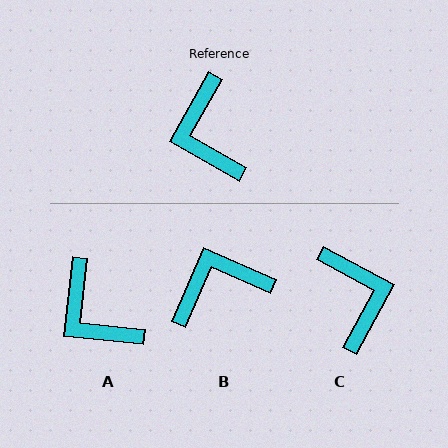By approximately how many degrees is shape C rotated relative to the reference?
Approximately 179 degrees clockwise.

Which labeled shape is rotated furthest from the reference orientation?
C, about 179 degrees away.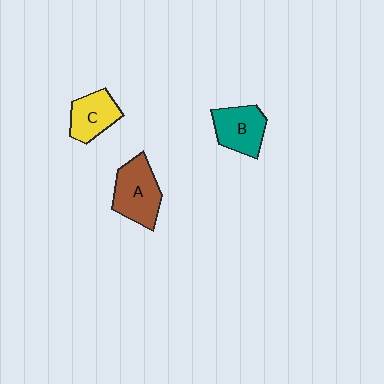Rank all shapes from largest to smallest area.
From largest to smallest: A (brown), B (teal), C (yellow).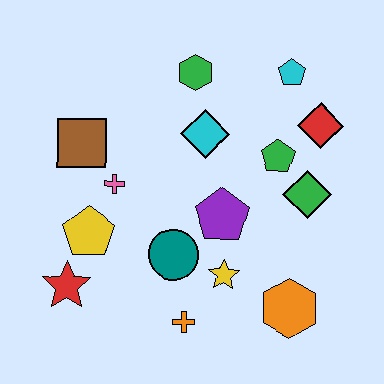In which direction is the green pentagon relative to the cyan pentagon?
The green pentagon is below the cyan pentagon.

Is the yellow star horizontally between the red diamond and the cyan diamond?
Yes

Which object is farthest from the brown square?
The orange hexagon is farthest from the brown square.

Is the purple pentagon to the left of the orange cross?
No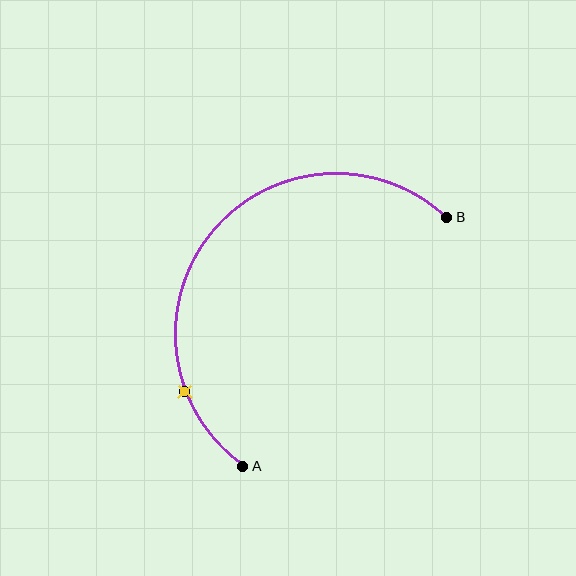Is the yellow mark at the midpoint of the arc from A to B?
No. The yellow mark lies on the arc but is closer to endpoint A. The arc midpoint would be at the point on the curve equidistant along the arc from both A and B.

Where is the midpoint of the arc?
The arc midpoint is the point on the curve farthest from the straight line joining A and B. It sits above and to the left of that line.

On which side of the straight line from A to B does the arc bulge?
The arc bulges above and to the left of the straight line connecting A and B.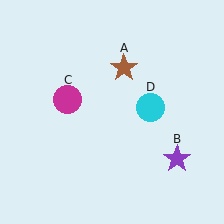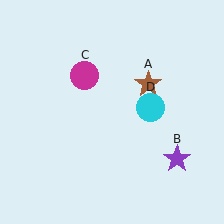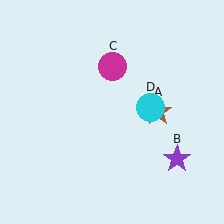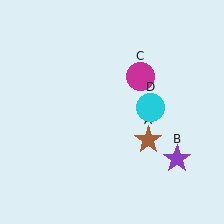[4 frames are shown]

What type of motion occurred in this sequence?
The brown star (object A), magenta circle (object C) rotated clockwise around the center of the scene.